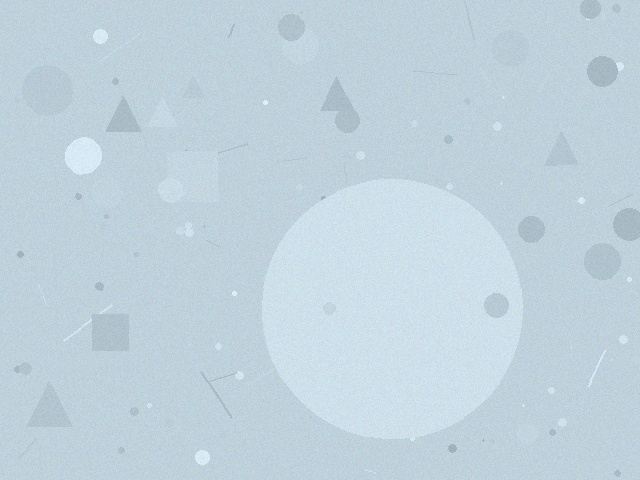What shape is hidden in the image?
A circle is hidden in the image.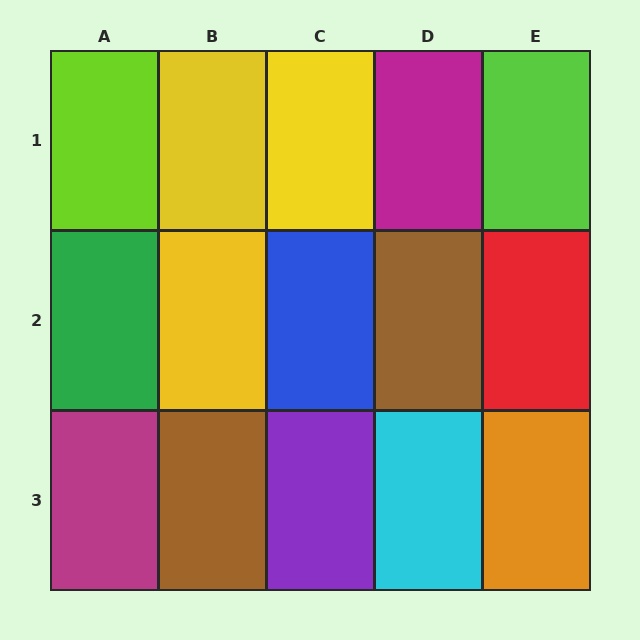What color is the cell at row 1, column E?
Lime.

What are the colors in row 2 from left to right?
Green, yellow, blue, brown, red.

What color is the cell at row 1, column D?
Magenta.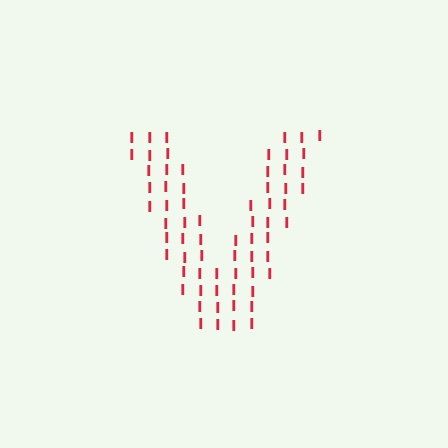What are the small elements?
The small elements are letter I's.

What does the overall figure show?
The overall figure shows the letter V.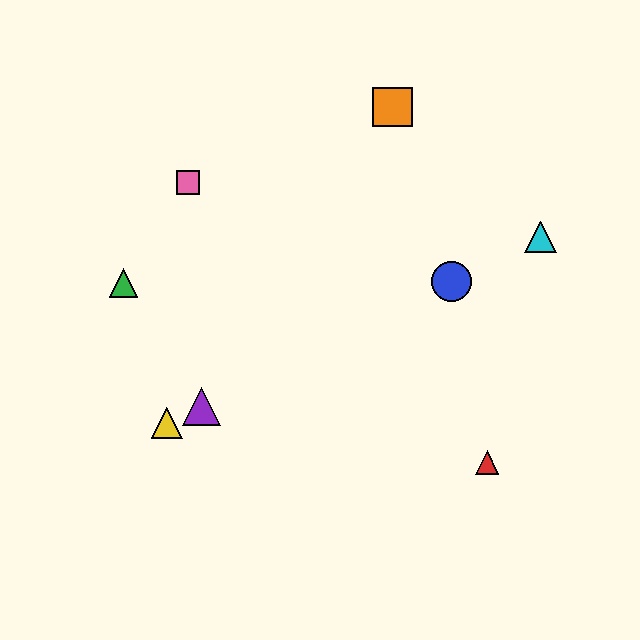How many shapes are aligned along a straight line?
4 shapes (the blue circle, the yellow triangle, the purple triangle, the cyan triangle) are aligned along a straight line.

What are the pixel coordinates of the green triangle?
The green triangle is at (123, 283).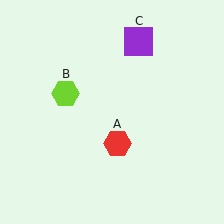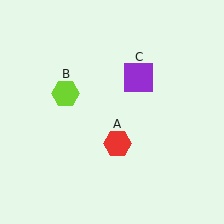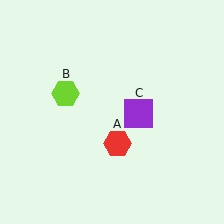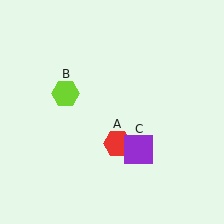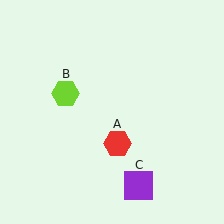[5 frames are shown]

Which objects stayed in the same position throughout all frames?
Red hexagon (object A) and lime hexagon (object B) remained stationary.